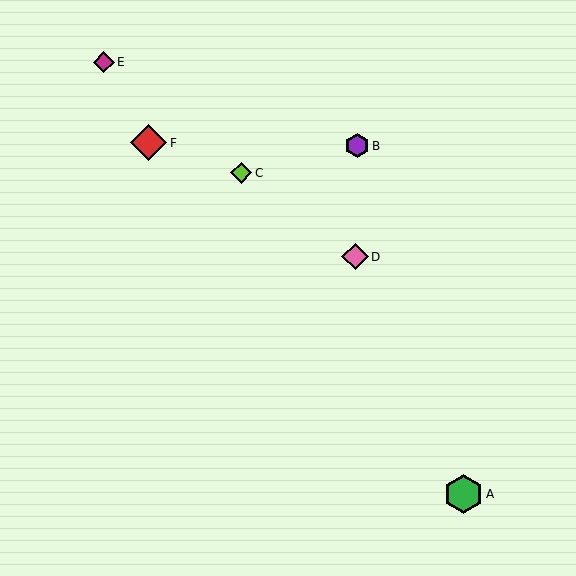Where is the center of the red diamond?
The center of the red diamond is at (149, 143).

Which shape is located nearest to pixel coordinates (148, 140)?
The red diamond (labeled F) at (149, 143) is nearest to that location.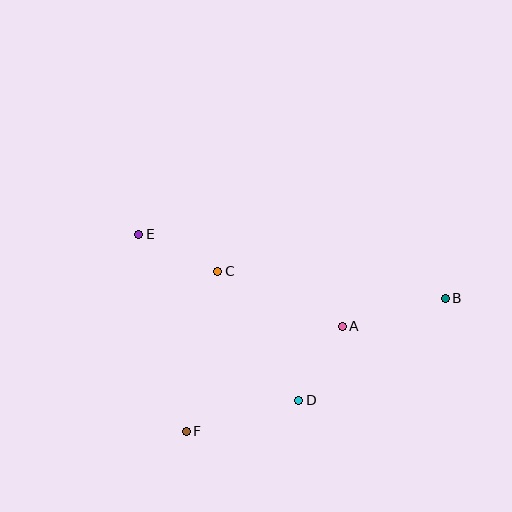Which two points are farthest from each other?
Points B and E are farthest from each other.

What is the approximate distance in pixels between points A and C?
The distance between A and C is approximately 136 pixels.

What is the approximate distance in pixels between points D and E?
The distance between D and E is approximately 230 pixels.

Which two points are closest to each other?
Points A and D are closest to each other.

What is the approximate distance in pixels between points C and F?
The distance between C and F is approximately 163 pixels.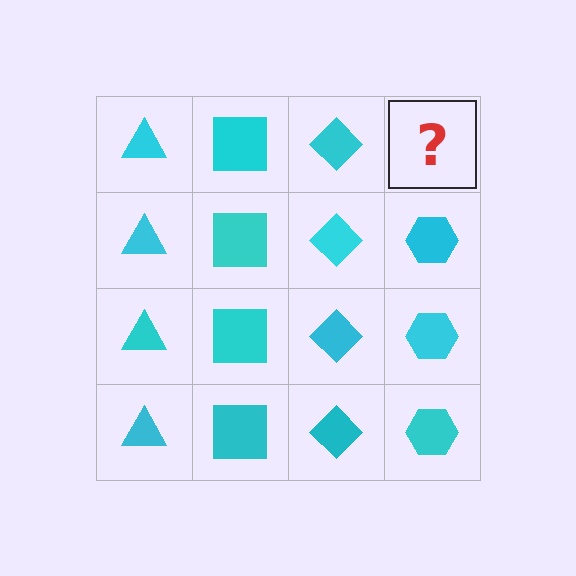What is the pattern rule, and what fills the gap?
The rule is that each column has a consistent shape. The gap should be filled with a cyan hexagon.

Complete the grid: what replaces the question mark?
The question mark should be replaced with a cyan hexagon.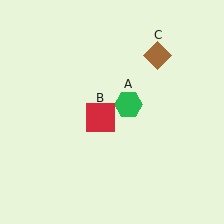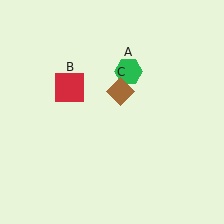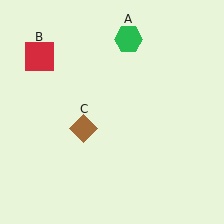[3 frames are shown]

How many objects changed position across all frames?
3 objects changed position: green hexagon (object A), red square (object B), brown diamond (object C).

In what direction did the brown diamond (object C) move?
The brown diamond (object C) moved down and to the left.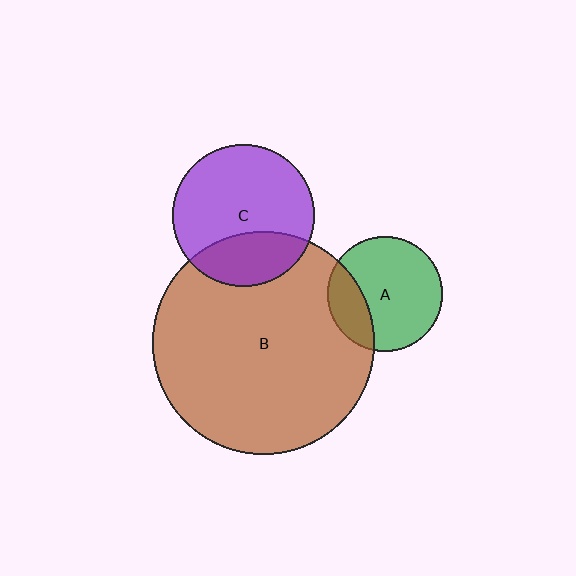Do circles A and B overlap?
Yes.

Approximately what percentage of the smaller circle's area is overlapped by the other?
Approximately 25%.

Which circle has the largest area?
Circle B (brown).